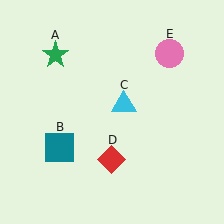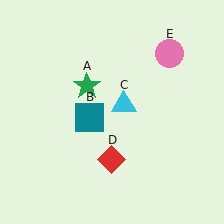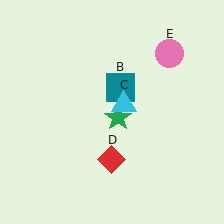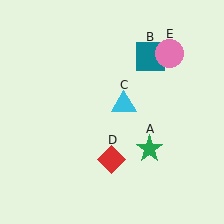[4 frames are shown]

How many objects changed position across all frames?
2 objects changed position: green star (object A), teal square (object B).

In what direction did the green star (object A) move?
The green star (object A) moved down and to the right.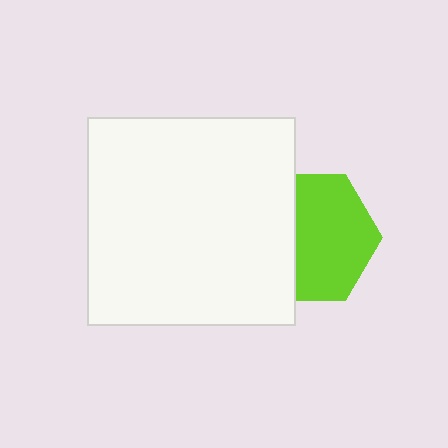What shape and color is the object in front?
The object in front is a white square.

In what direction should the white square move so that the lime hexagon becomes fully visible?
The white square should move left. That is the shortest direction to clear the overlap and leave the lime hexagon fully visible.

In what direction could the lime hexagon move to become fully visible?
The lime hexagon could move right. That would shift it out from behind the white square entirely.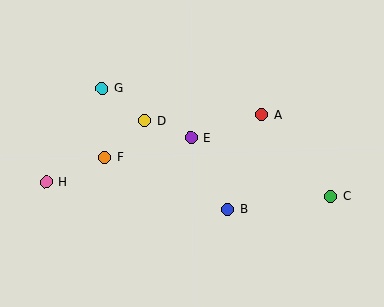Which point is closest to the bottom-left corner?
Point H is closest to the bottom-left corner.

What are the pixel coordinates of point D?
Point D is at (145, 121).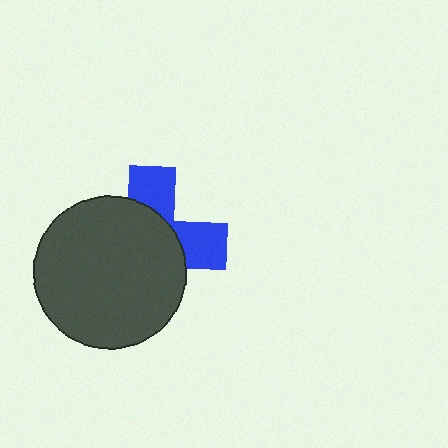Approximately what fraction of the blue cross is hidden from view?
Roughly 66% of the blue cross is hidden behind the dark gray circle.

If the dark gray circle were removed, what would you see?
You would see the complete blue cross.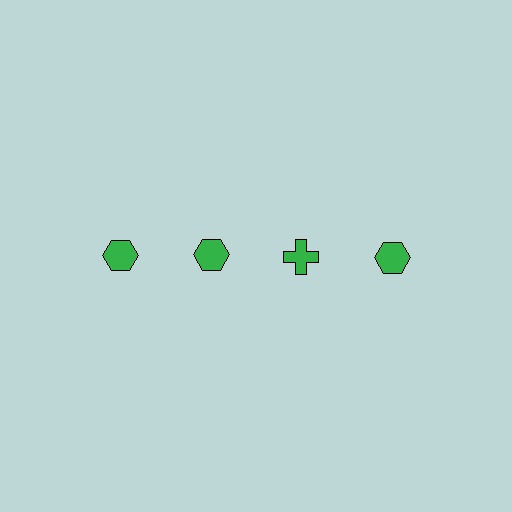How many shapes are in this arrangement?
There are 4 shapes arranged in a grid pattern.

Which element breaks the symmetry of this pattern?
The green cross in the top row, center column breaks the symmetry. All other shapes are green hexagons.